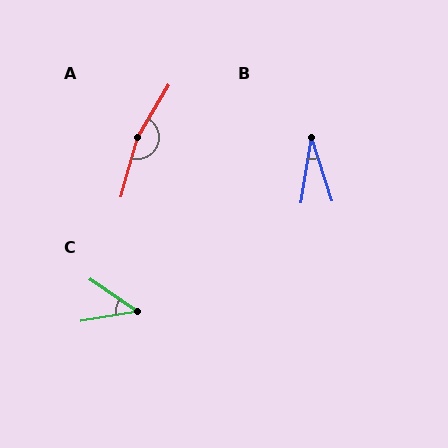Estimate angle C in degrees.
Approximately 44 degrees.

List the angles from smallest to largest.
B (27°), C (44°), A (165°).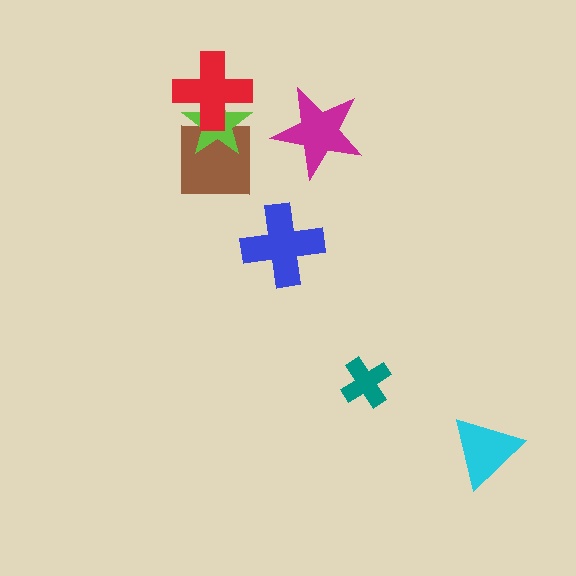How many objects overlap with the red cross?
1 object overlaps with the red cross.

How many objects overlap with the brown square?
1 object overlaps with the brown square.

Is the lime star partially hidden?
Yes, it is partially covered by another shape.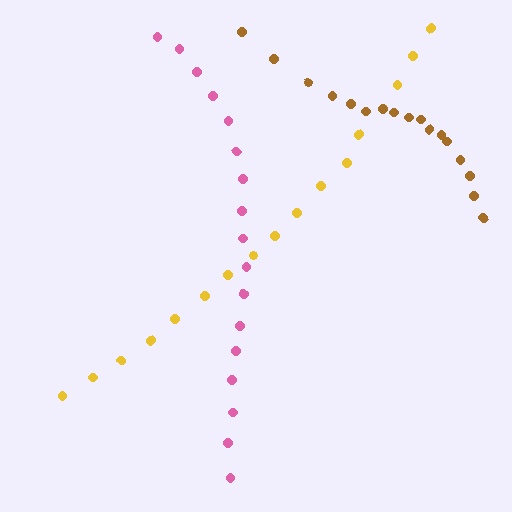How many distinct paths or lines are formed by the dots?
There are 3 distinct paths.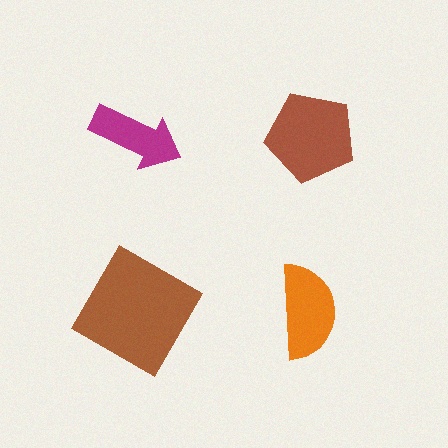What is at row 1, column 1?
A magenta arrow.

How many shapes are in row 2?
2 shapes.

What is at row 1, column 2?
A brown pentagon.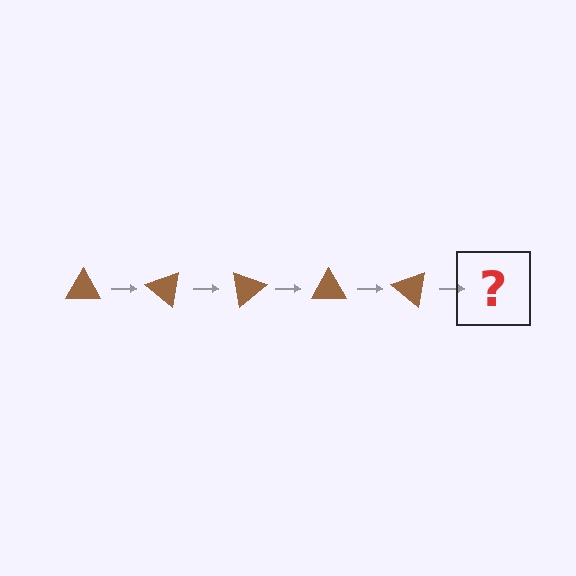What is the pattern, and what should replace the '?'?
The pattern is that the triangle rotates 40 degrees each step. The '?' should be a brown triangle rotated 200 degrees.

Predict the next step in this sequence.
The next step is a brown triangle rotated 200 degrees.